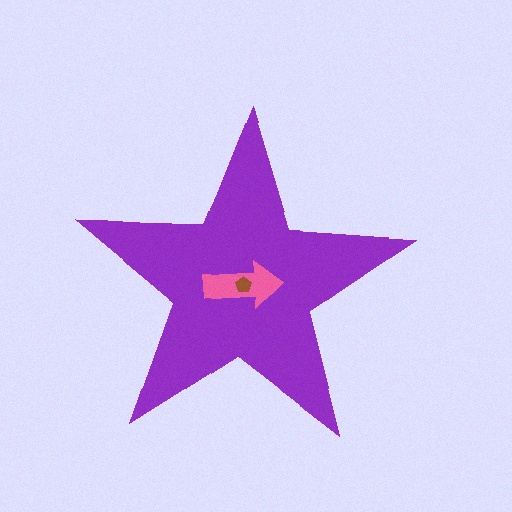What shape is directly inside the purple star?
The pink arrow.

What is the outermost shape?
The purple star.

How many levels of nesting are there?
3.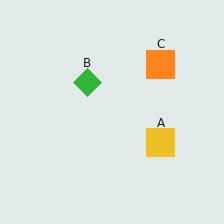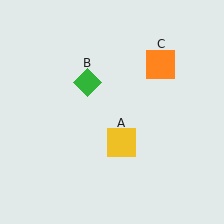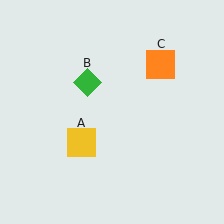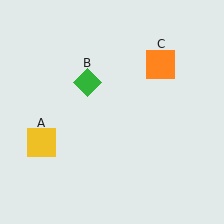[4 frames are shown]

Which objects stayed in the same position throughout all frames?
Green diamond (object B) and orange square (object C) remained stationary.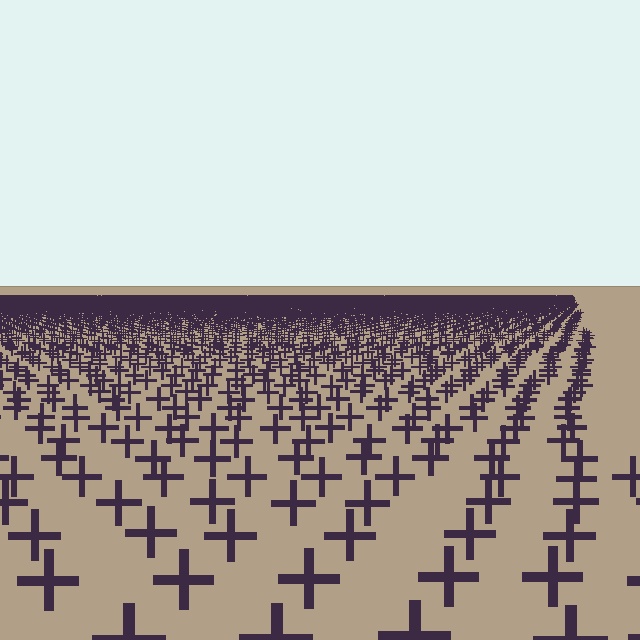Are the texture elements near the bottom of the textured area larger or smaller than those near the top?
Larger. Near the bottom, elements are closer to the viewer and appear at a bigger on-screen size.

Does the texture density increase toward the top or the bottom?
Density increases toward the top.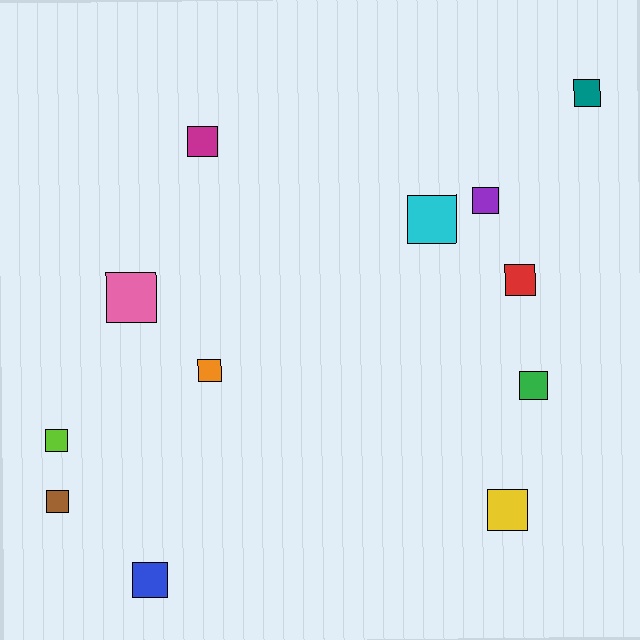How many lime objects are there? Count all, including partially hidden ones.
There is 1 lime object.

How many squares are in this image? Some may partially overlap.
There are 12 squares.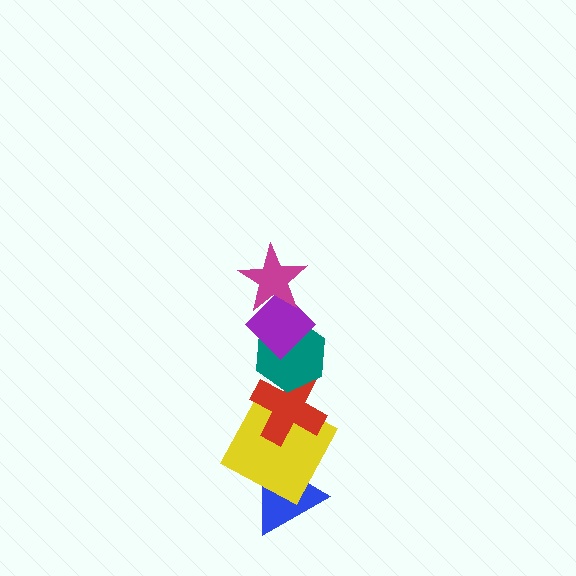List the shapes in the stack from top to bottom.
From top to bottom: the magenta star, the purple diamond, the teal hexagon, the red cross, the yellow square, the blue triangle.